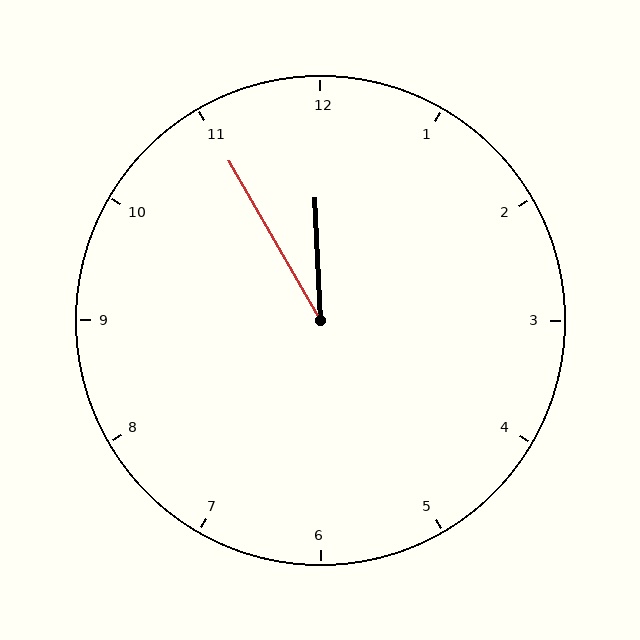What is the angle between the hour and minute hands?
Approximately 28 degrees.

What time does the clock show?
11:55.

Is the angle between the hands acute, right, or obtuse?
It is acute.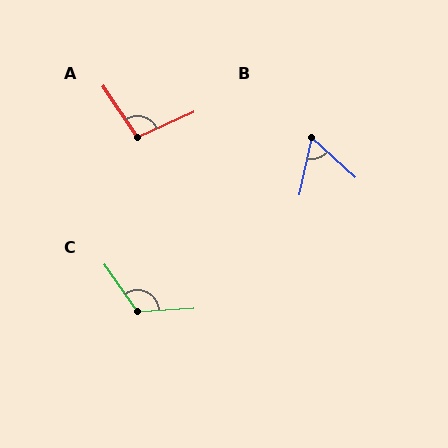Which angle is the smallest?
B, at approximately 60 degrees.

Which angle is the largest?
C, at approximately 122 degrees.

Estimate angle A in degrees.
Approximately 99 degrees.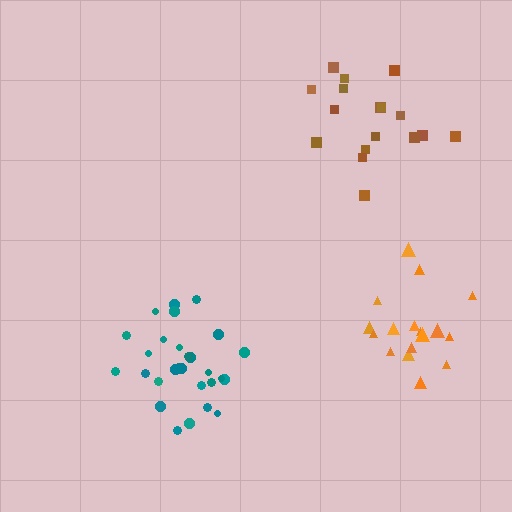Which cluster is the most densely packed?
Teal.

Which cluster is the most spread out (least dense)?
Brown.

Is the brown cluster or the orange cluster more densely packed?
Orange.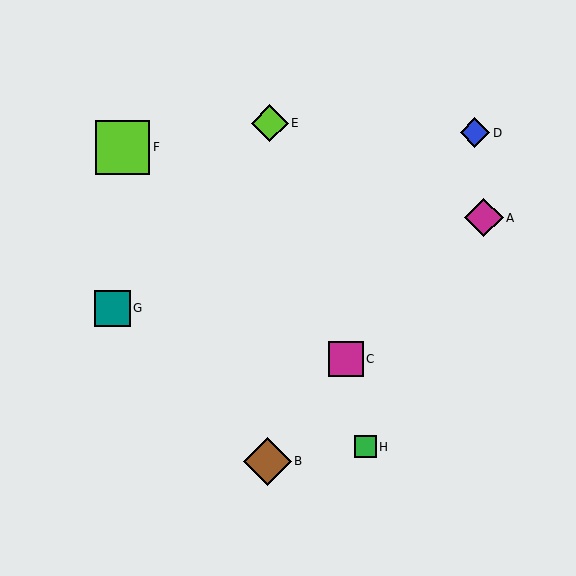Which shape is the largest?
The lime square (labeled F) is the largest.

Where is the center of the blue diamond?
The center of the blue diamond is at (475, 133).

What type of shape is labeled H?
Shape H is a green square.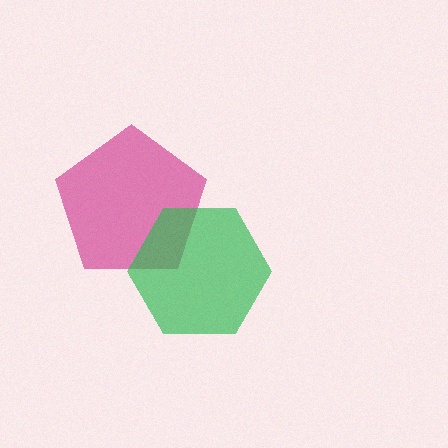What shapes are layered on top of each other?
The layered shapes are: a magenta pentagon, a green hexagon.